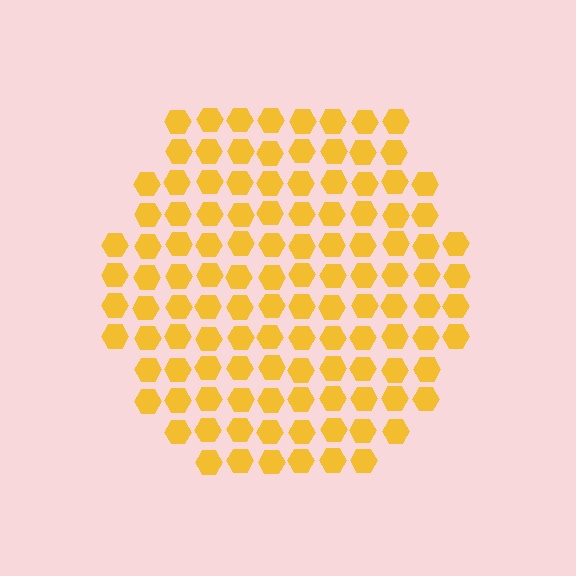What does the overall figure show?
The overall figure shows a hexagon.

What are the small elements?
The small elements are hexagons.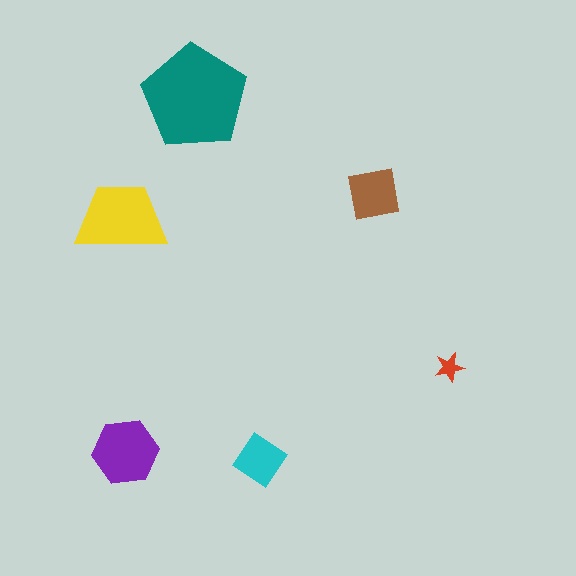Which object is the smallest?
The red star.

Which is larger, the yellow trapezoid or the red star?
The yellow trapezoid.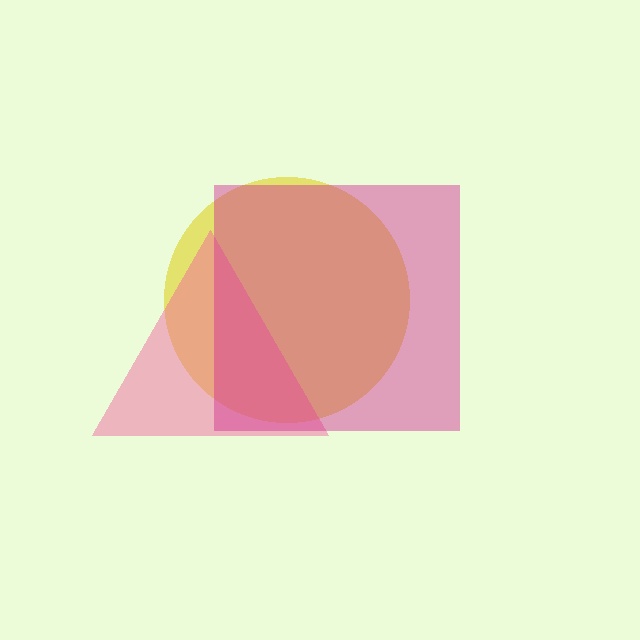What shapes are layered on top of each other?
The layered shapes are: a yellow circle, a pink triangle, a magenta square.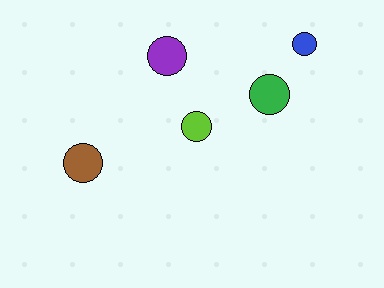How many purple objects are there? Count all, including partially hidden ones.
There is 1 purple object.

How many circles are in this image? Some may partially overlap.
There are 5 circles.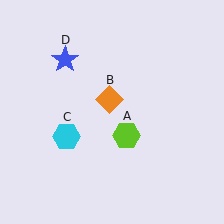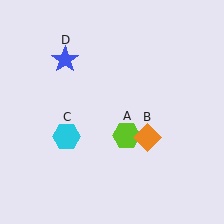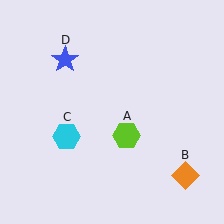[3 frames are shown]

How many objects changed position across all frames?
1 object changed position: orange diamond (object B).